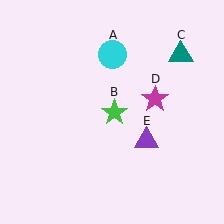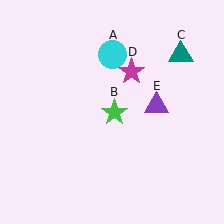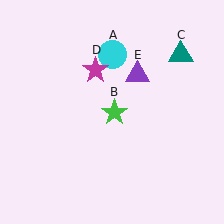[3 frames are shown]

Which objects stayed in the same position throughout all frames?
Cyan circle (object A) and green star (object B) and teal triangle (object C) remained stationary.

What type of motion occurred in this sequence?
The magenta star (object D), purple triangle (object E) rotated counterclockwise around the center of the scene.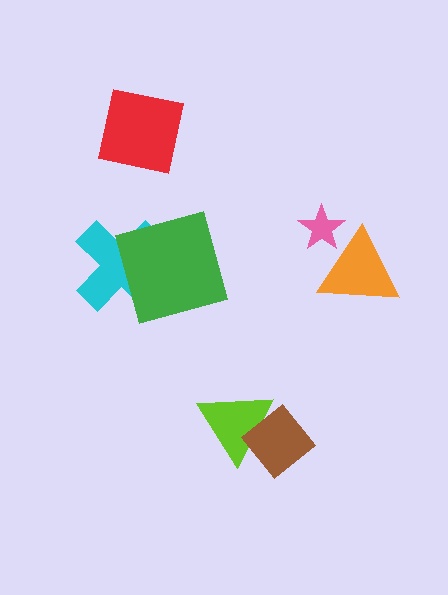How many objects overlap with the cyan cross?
1 object overlaps with the cyan cross.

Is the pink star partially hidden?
Yes, it is partially covered by another shape.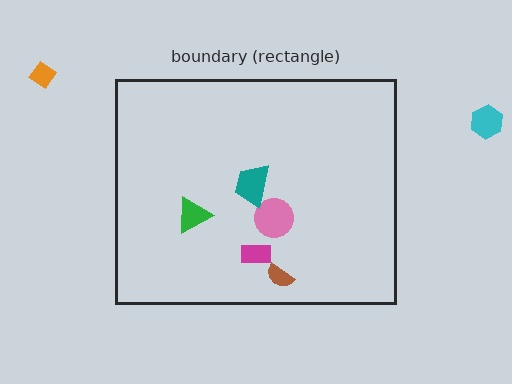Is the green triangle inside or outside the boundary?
Inside.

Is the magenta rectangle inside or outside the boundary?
Inside.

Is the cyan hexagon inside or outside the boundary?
Outside.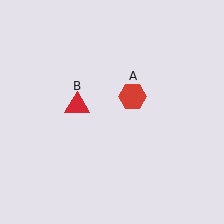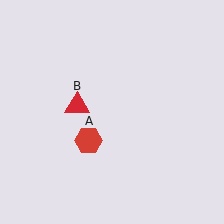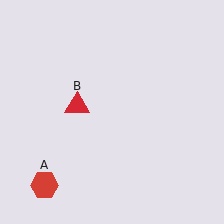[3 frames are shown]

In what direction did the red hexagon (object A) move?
The red hexagon (object A) moved down and to the left.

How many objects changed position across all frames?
1 object changed position: red hexagon (object A).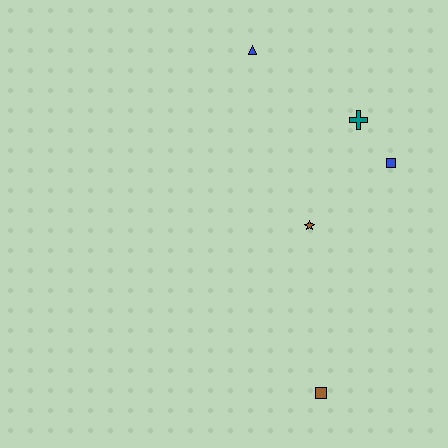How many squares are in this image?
There are 2 squares.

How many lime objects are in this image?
There are no lime objects.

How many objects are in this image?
There are 5 objects.